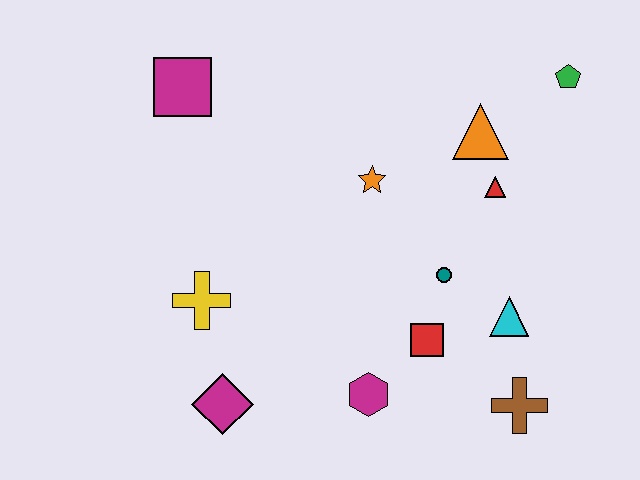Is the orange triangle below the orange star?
No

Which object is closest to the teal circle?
The red square is closest to the teal circle.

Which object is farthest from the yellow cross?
The green pentagon is farthest from the yellow cross.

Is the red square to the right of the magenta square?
Yes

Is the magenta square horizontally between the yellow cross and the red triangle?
No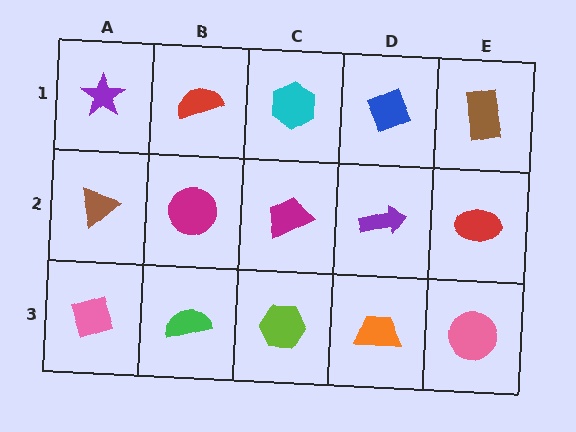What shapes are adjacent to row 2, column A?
A purple star (row 1, column A), a pink diamond (row 3, column A), a magenta circle (row 2, column B).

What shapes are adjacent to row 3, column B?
A magenta circle (row 2, column B), a pink diamond (row 3, column A), a lime hexagon (row 3, column C).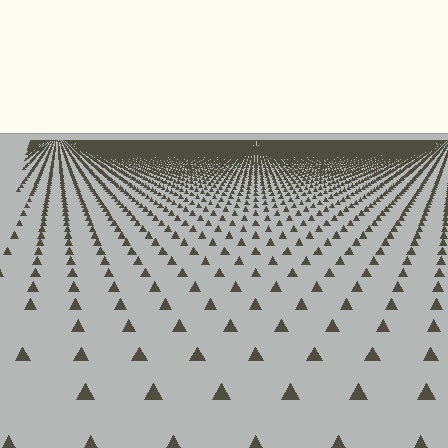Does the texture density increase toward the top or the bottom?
Density increases toward the top.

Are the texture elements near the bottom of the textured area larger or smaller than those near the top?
Larger. Near the bottom, elements are closer to the viewer and appear at a bigger on-screen size.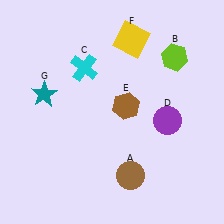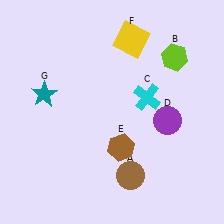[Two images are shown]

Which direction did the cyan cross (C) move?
The cyan cross (C) moved right.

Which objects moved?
The objects that moved are: the cyan cross (C), the brown hexagon (E).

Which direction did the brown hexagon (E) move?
The brown hexagon (E) moved down.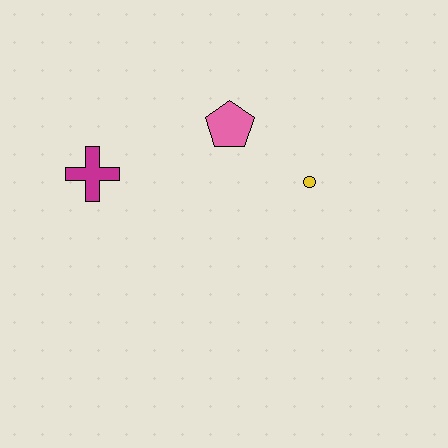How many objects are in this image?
There are 3 objects.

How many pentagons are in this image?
There is 1 pentagon.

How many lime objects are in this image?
There are no lime objects.